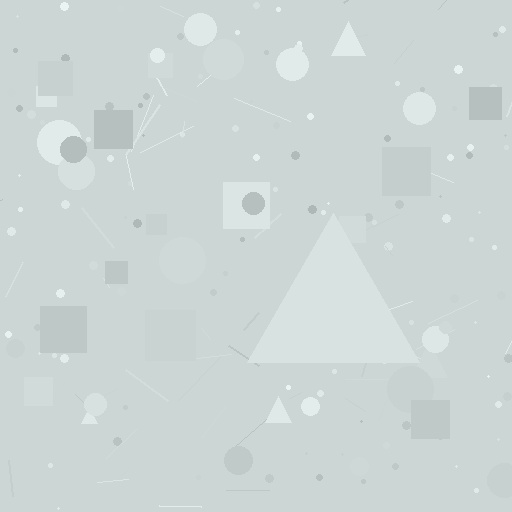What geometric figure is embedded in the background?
A triangle is embedded in the background.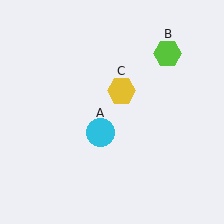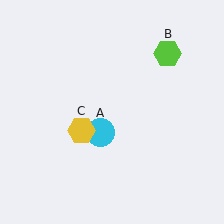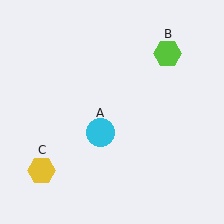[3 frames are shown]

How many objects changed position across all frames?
1 object changed position: yellow hexagon (object C).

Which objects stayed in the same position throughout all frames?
Cyan circle (object A) and lime hexagon (object B) remained stationary.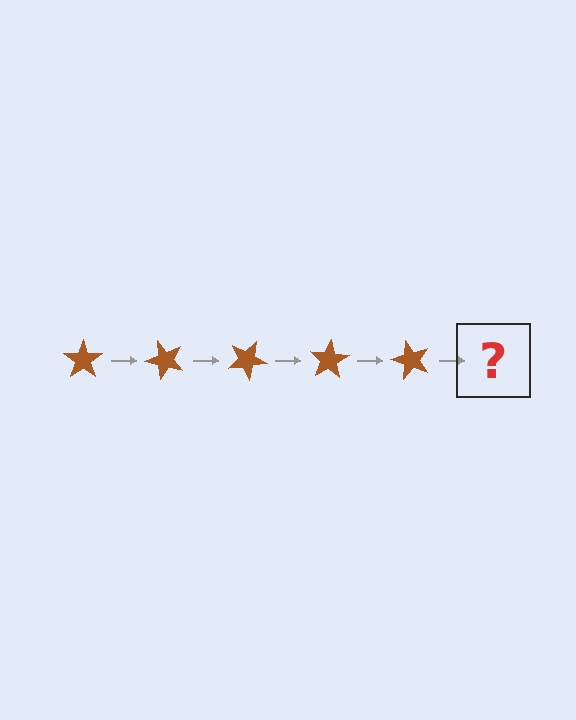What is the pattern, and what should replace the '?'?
The pattern is that the star rotates 50 degrees each step. The '?' should be a brown star rotated 250 degrees.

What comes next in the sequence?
The next element should be a brown star rotated 250 degrees.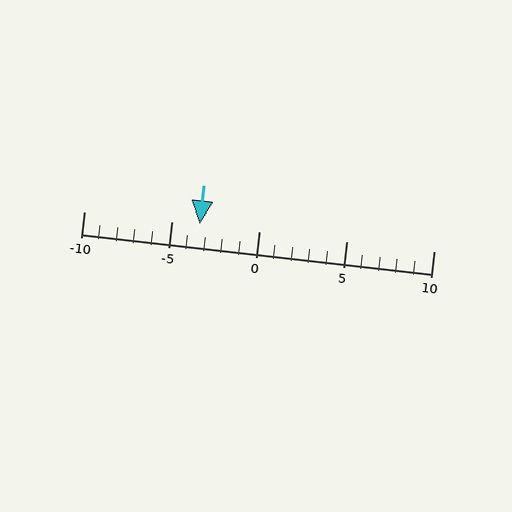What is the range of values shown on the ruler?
The ruler shows values from -10 to 10.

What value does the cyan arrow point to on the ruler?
The cyan arrow points to approximately -3.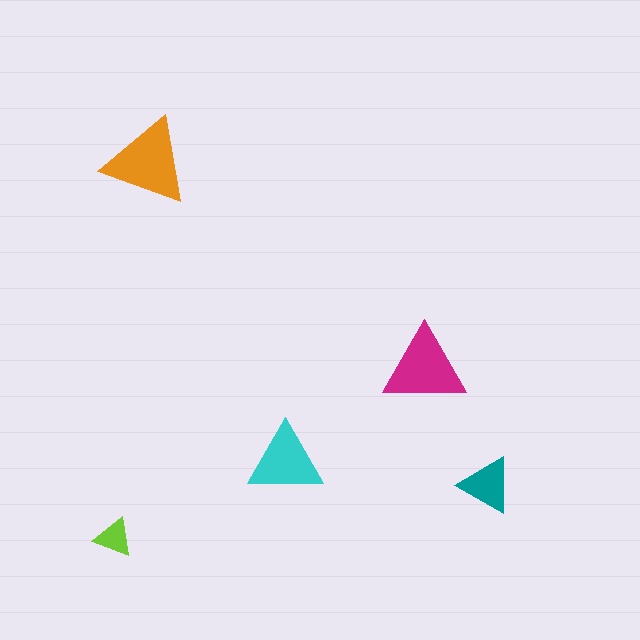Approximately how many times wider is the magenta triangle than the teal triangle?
About 1.5 times wider.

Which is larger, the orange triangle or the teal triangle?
The orange one.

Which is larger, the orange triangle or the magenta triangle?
The orange one.